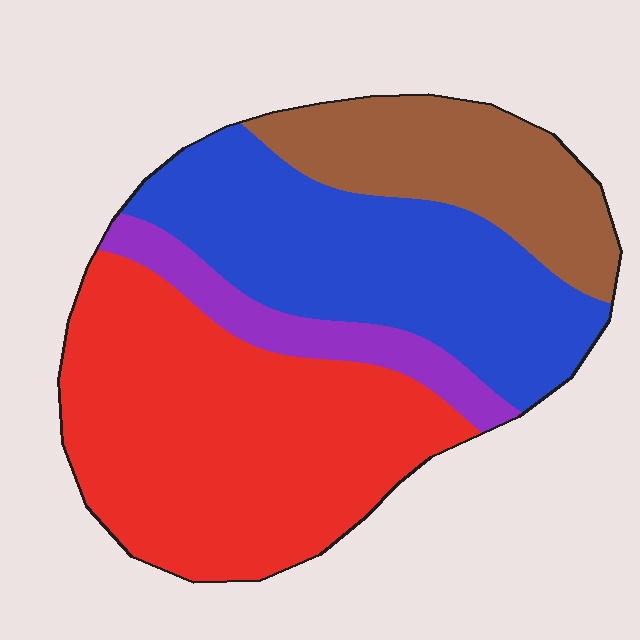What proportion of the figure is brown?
Brown covers 19% of the figure.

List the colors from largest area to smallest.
From largest to smallest: red, blue, brown, purple.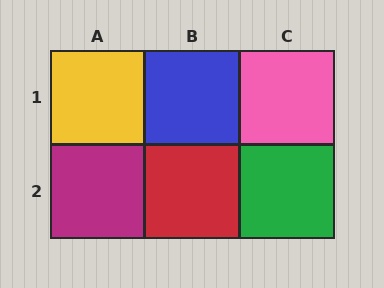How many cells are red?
1 cell is red.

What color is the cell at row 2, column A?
Magenta.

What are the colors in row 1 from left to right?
Yellow, blue, pink.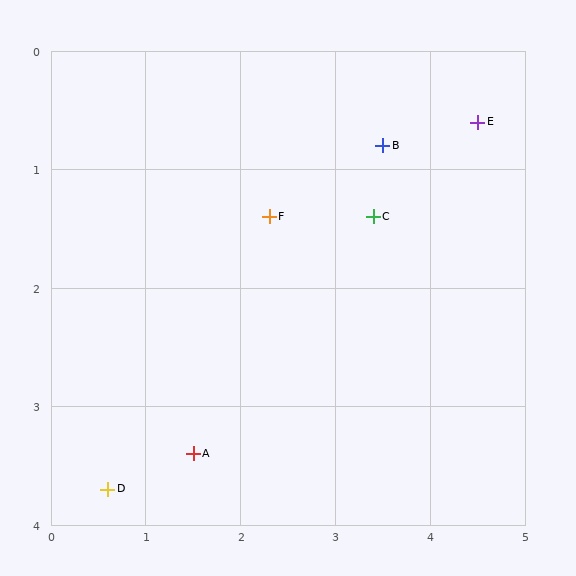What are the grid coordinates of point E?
Point E is at approximately (4.5, 0.6).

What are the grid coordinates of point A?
Point A is at approximately (1.5, 3.4).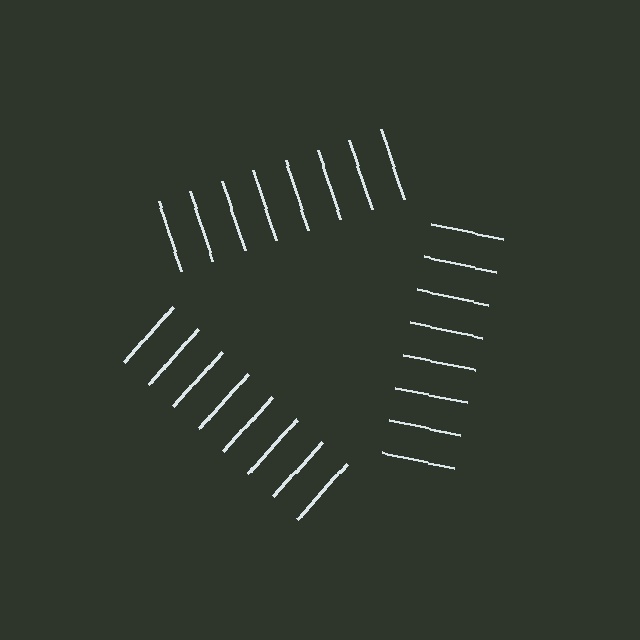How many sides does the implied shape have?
3 sides — the line-ends trace a triangle.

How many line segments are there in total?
24 — 8 along each of the 3 edges.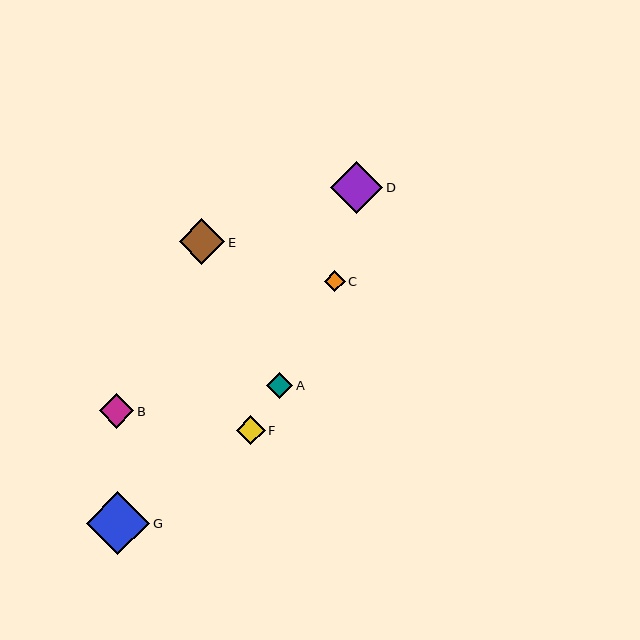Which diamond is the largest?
Diamond G is the largest with a size of approximately 63 pixels.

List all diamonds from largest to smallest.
From largest to smallest: G, D, E, B, F, A, C.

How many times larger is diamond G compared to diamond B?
Diamond G is approximately 1.8 times the size of diamond B.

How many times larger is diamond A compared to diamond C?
Diamond A is approximately 1.3 times the size of diamond C.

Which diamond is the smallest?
Diamond C is the smallest with a size of approximately 21 pixels.